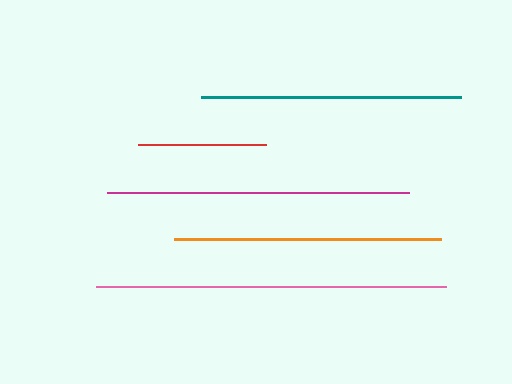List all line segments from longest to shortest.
From longest to shortest: pink, magenta, orange, teal, red.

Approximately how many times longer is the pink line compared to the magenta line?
The pink line is approximately 1.2 times the length of the magenta line.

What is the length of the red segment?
The red segment is approximately 128 pixels long.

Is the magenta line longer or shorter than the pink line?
The pink line is longer than the magenta line.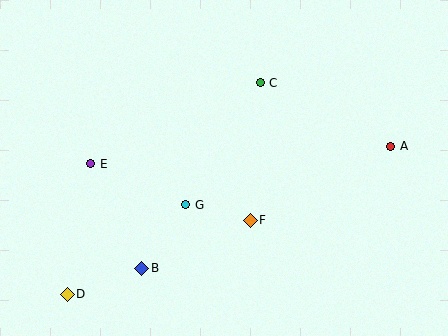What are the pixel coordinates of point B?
Point B is at (142, 268).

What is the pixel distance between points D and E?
The distance between D and E is 133 pixels.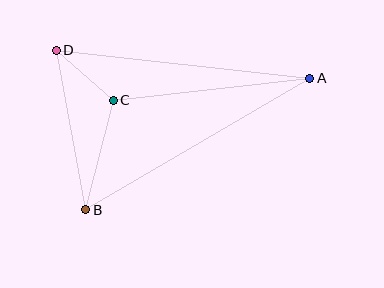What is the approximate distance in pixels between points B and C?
The distance between B and C is approximately 113 pixels.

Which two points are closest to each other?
Points C and D are closest to each other.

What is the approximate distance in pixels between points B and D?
The distance between B and D is approximately 162 pixels.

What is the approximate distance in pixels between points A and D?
The distance between A and D is approximately 255 pixels.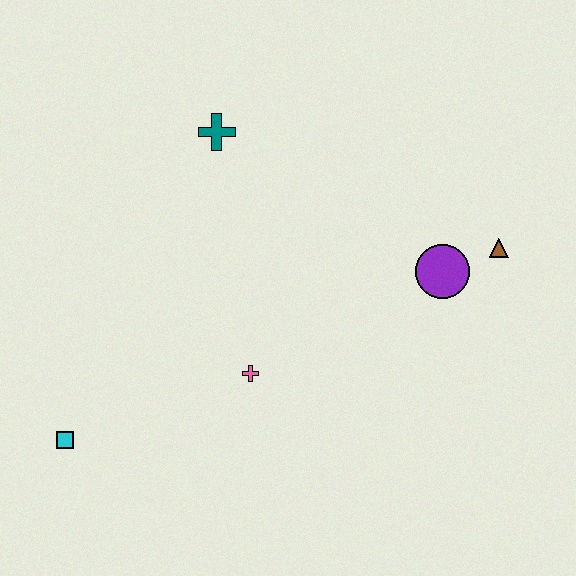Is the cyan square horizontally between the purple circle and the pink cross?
No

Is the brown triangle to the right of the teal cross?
Yes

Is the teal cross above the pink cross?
Yes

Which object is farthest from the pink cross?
The brown triangle is farthest from the pink cross.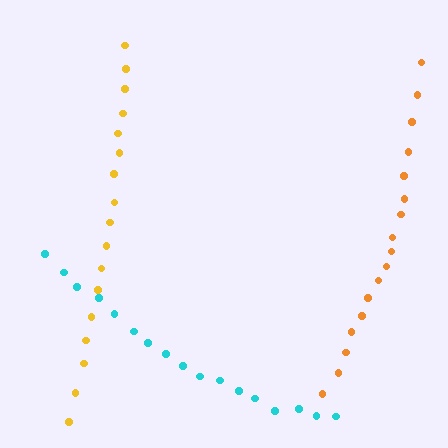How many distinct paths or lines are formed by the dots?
There are 3 distinct paths.